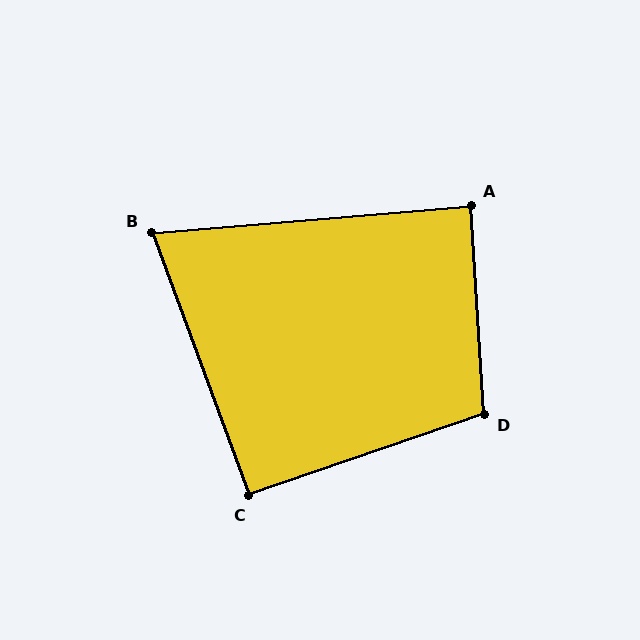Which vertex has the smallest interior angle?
B, at approximately 75 degrees.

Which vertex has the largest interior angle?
D, at approximately 105 degrees.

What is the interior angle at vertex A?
Approximately 89 degrees (approximately right).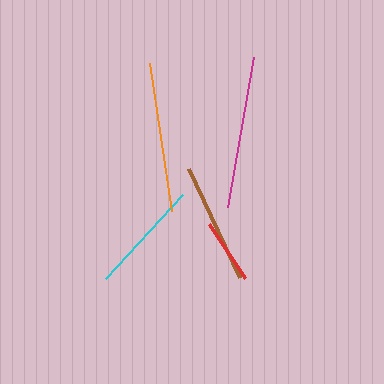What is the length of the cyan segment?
The cyan segment is approximately 114 pixels long.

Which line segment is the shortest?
The red line is the shortest at approximately 66 pixels.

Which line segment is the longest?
The magenta line is the longest at approximately 153 pixels.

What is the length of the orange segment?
The orange segment is approximately 149 pixels long.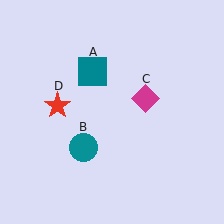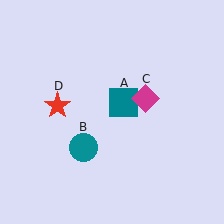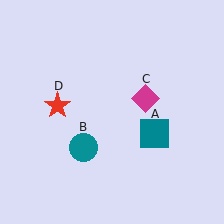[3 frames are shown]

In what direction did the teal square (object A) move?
The teal square (object A) moved down and to the right.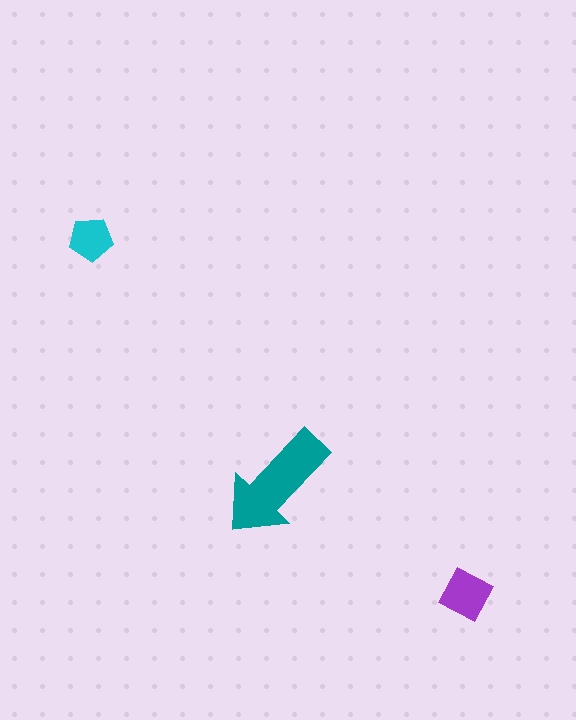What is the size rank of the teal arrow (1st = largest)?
1st.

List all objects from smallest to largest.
The cyan pentagon, the purple diamond, the teal arrow.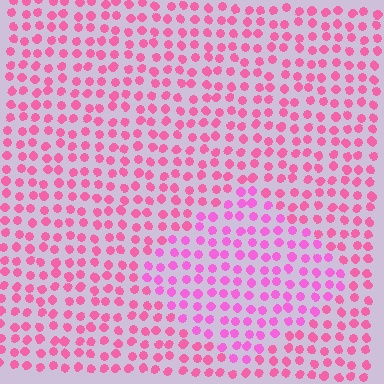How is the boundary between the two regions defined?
The boundary is defined purely by a slight shift in hue (about 22 degrees). Spacing, size, and orientation are identical on both sides.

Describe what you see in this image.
The image is filled with small pink elements in a uniform arrangement. A diamond-shaped region is visible where the elements are tinted to a slightly different hue, forming a subtle color boundary.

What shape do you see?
I see a diamond.